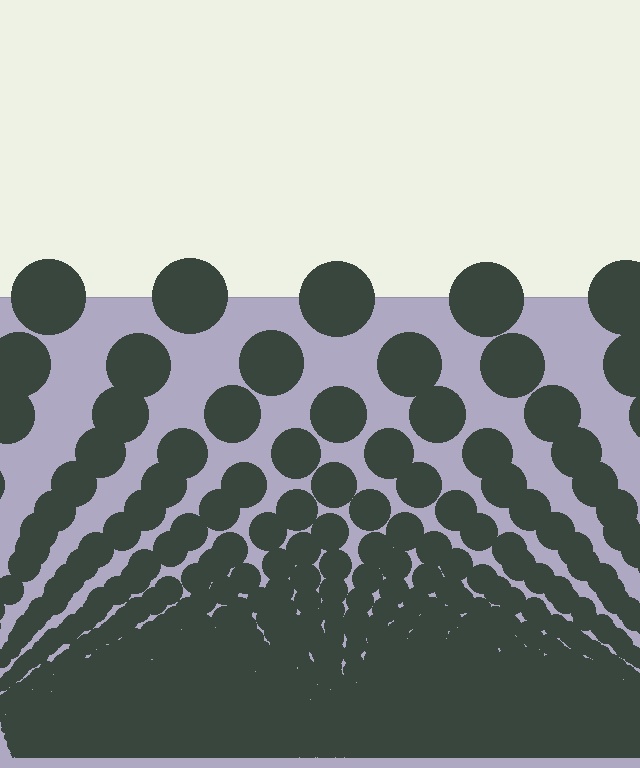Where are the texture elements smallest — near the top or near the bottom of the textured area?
Near the bottom.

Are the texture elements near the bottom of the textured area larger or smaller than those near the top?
Smaller. The gradient is inverted — elements near the bottom are smaller and denser.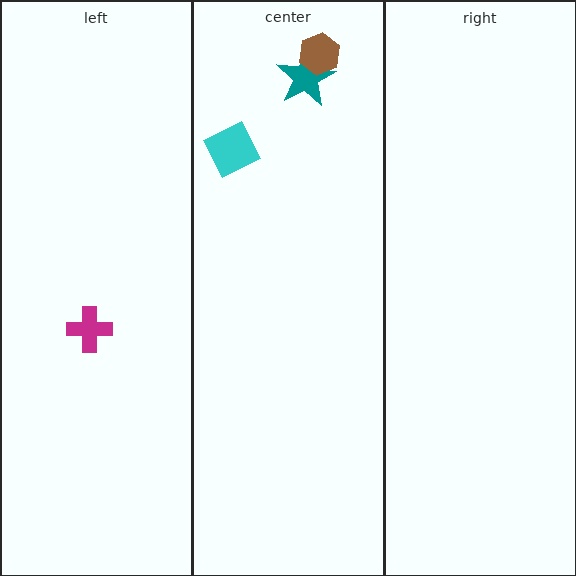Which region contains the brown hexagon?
The center region.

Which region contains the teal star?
The center region.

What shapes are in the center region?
The cyan diamond, the teal star, the brown hexagon.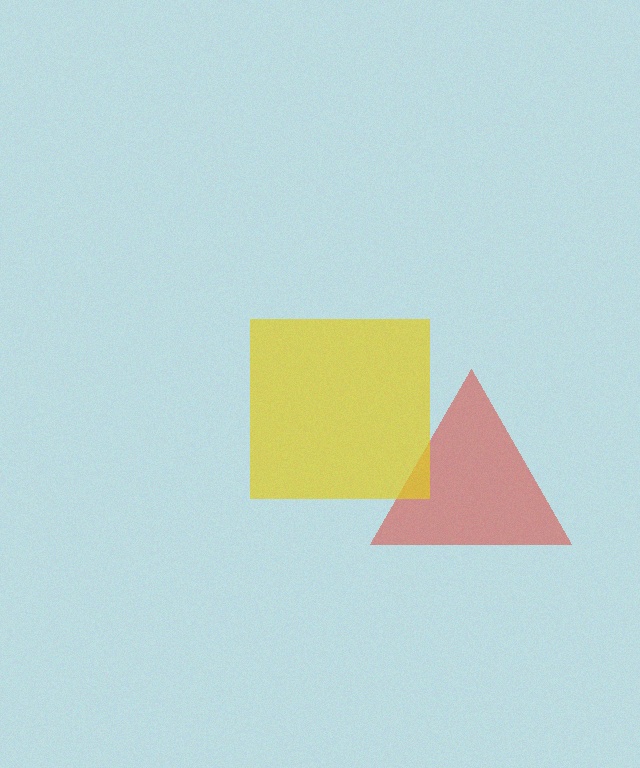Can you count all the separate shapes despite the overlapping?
Yes, there are 2 separate shapes.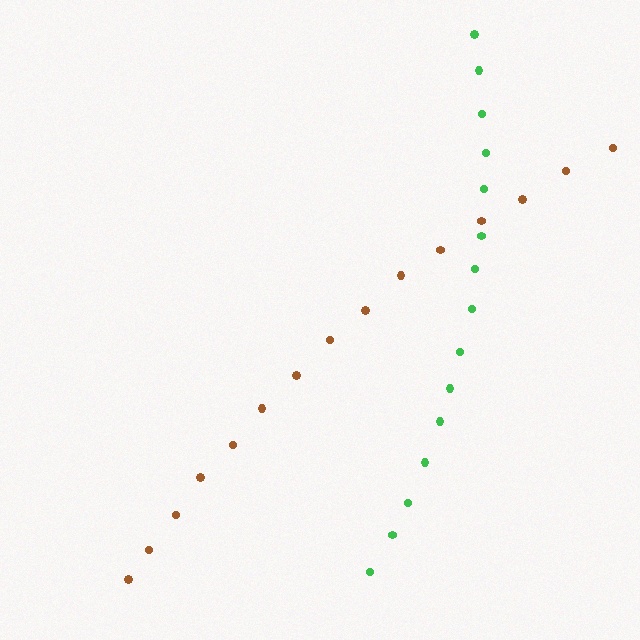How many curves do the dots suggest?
There are 2 distinct paths.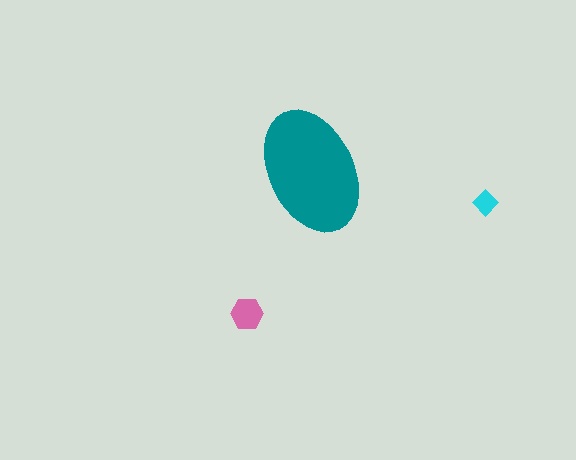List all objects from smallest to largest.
The cyan diamond, the pink hexagon, the teal ellipse.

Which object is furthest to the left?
The pink hexagon is leftmost.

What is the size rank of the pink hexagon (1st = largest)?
2nd.